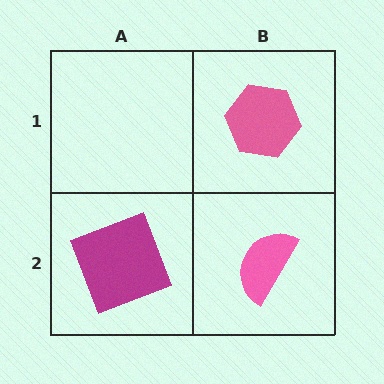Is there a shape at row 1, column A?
No, that cell is empty.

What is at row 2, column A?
A magenta square.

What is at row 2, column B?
A pink semicircle.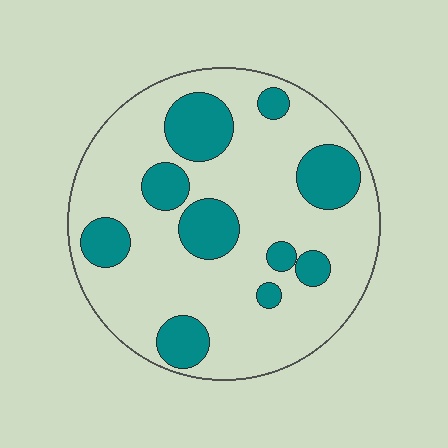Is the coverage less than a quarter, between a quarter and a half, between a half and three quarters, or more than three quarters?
Between a quarter and a half.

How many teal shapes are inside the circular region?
10.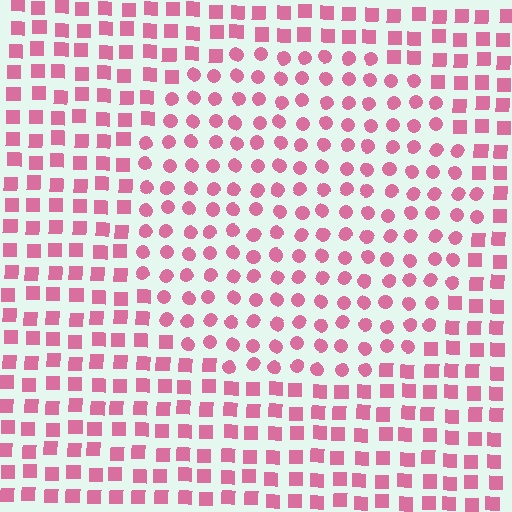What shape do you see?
I see a circle.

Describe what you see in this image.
The image is filled with small pink elements arranged in a uniform grid. A circle-shaped region contains circles, while the surrounding area contains squares. The boundary is defined purely by the change in element shape.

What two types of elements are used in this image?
The image uses circles inside the circle region and squares outside it.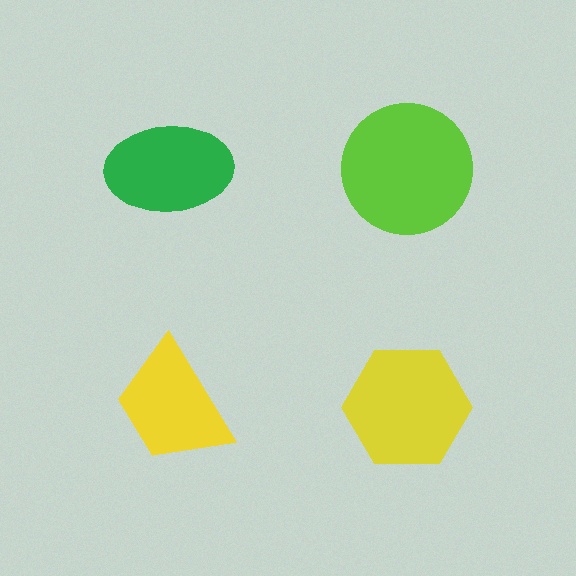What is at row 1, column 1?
A green ellipse.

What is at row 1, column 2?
A lime circle.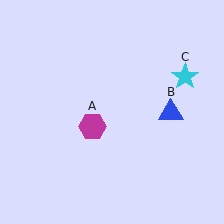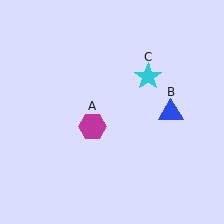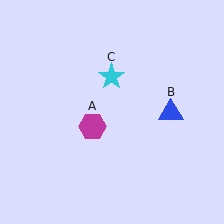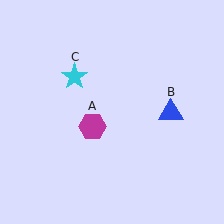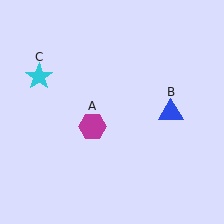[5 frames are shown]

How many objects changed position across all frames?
1 object changed position: cyan star (object C).